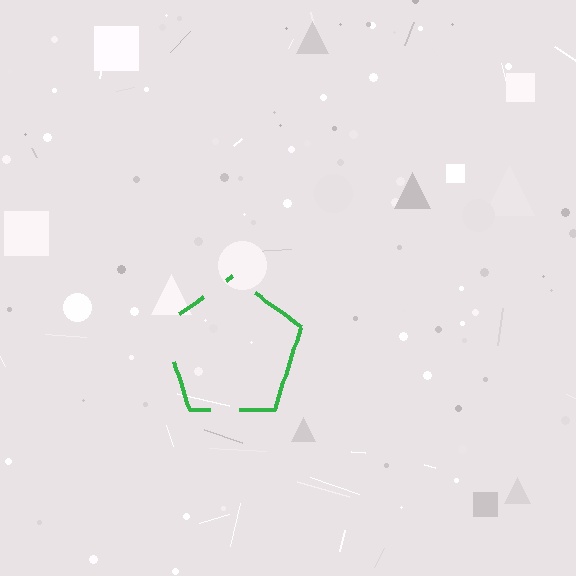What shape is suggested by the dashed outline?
The dashed outline suggests a pentagon.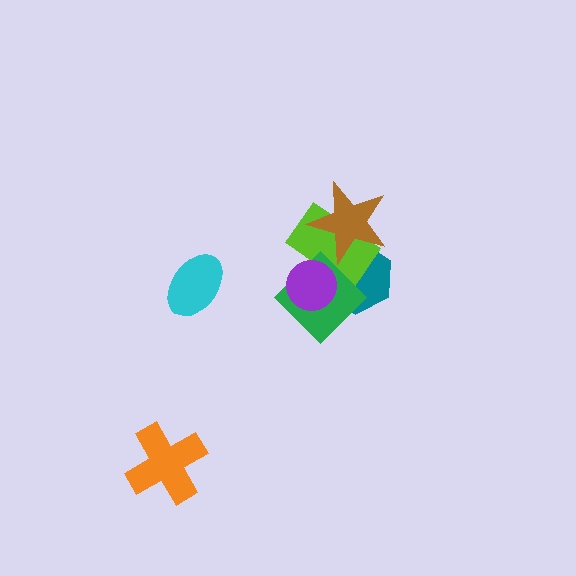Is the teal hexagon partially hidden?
Yes, it is partially covered by another shape.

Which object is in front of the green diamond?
The purple circle is in front of the green diamond.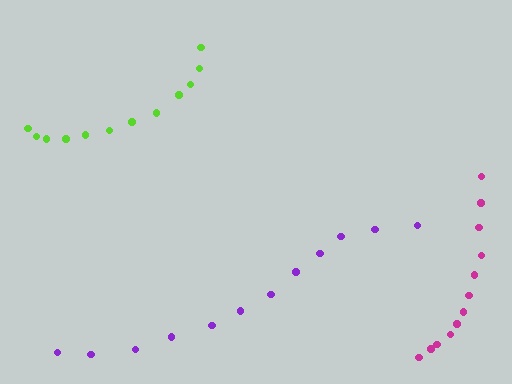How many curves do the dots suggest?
There are 3 distinct paths.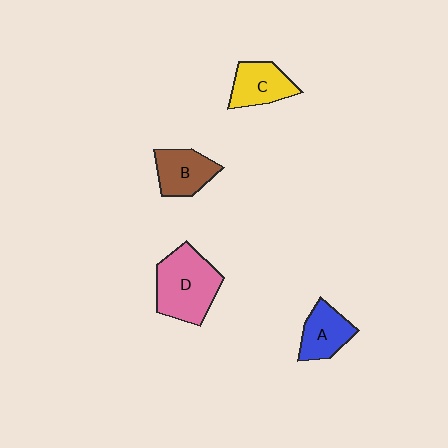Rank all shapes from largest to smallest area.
From largest to smallest: D (pink), B (brown), C (yellow), A (blue).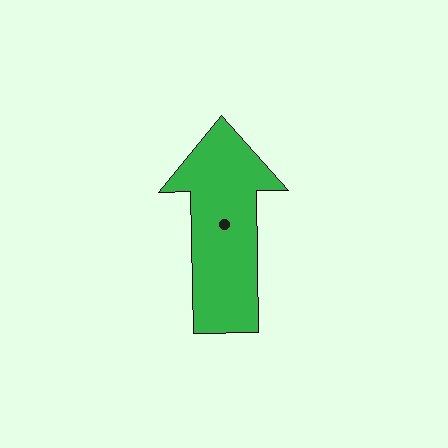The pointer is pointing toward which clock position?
Roughly 12 o'clock.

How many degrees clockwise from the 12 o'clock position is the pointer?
Approximately 359 degrees.